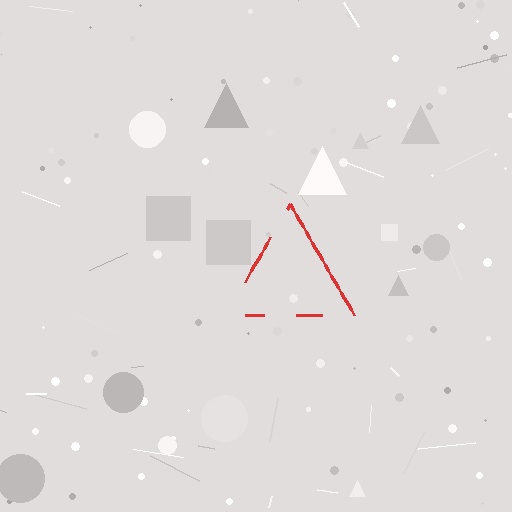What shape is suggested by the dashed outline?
The dashed outline suggests a triangle.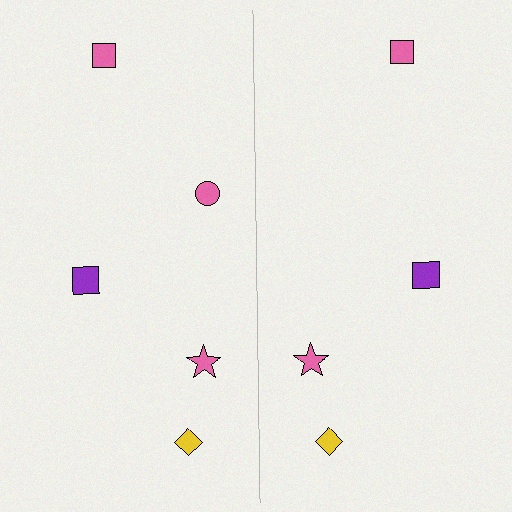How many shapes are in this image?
There are 9 shapes in this image.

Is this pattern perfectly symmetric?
No, the pattern is not perfectly symmetric. A pink circle is missing from the right side.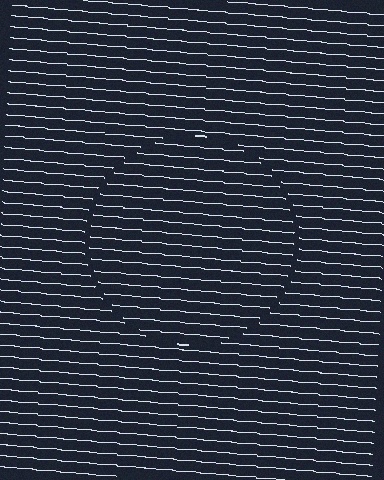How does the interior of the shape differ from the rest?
The interior of the shape contains the same grating, shifted by half a period — the contour is defined by the phase discontinuity where line-ends from the inner and outer gratings abut.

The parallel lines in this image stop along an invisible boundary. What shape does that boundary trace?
An illusory circle. The interior of the shape contains the same grating, shifted by half a period — the contour is defined by the phase discontinuity where line-ends from the inner and outer gratings abut.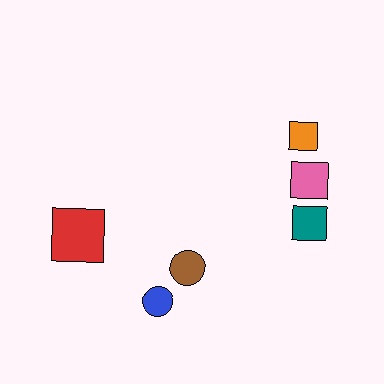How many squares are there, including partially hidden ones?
There are 4 squares.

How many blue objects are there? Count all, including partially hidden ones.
There is 1 blue object.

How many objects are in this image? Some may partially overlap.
There are 6 objects.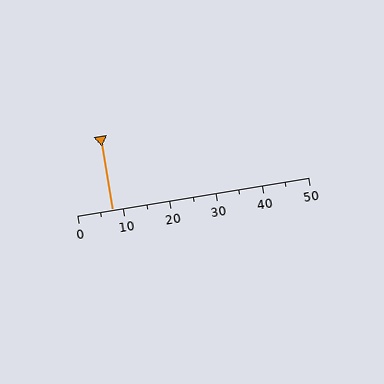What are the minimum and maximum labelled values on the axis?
The axis runs from 0 to 50.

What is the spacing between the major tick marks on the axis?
The major ticks are spaced 10 apart.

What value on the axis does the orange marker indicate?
The marker indicates approximately 7.5.